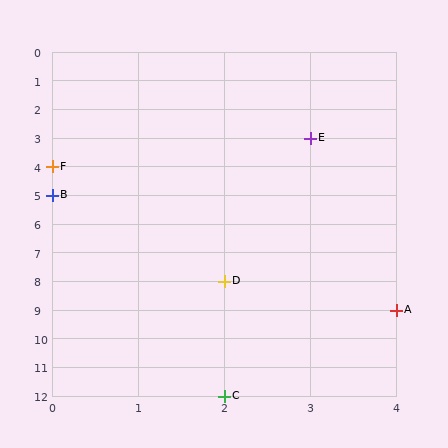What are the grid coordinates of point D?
Point D is at grid coordinates (2, 8).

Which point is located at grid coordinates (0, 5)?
Point B is at (0, 5).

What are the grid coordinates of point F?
Point F is at grid coordinates (0, 4).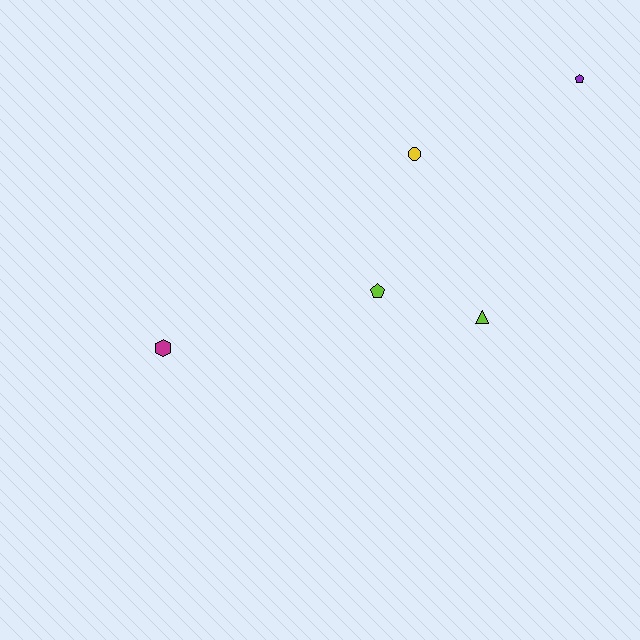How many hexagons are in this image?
There is 1 hexagon.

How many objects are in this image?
There are 5 objects.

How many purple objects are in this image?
There is 1 purple object.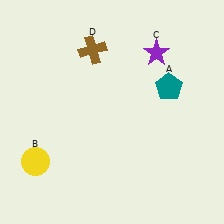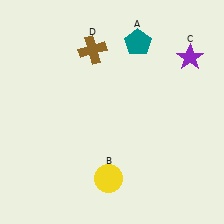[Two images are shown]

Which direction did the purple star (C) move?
The purple star (C) moved right.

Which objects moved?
The objects that moved are: the teal pentagon (A), the yellow circle (B), the purple star (C).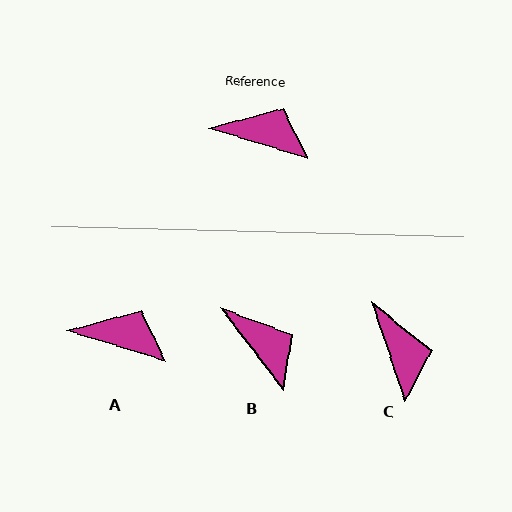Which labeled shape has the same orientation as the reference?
A.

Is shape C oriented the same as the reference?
No, it is off by about 54 degrees.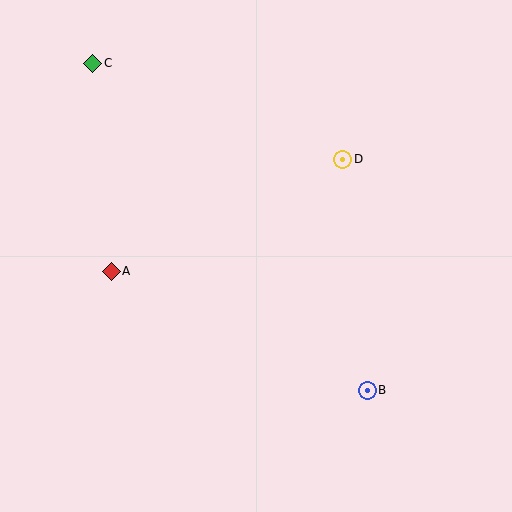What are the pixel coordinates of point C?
Point C is at (93, 64).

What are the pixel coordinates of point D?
Point D is at (343, 159).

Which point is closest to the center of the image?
Point D at (343, 159) is closest to the center.